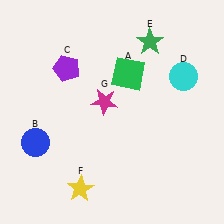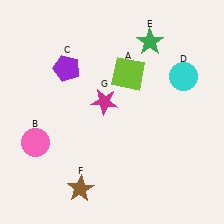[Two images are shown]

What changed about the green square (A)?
In Image 1, A is green. In Image 2, it changed to lime.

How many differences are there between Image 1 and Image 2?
There are 3 differences between the two images.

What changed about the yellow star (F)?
In Image 1, F is yellow. In Image 2, it changed to brown.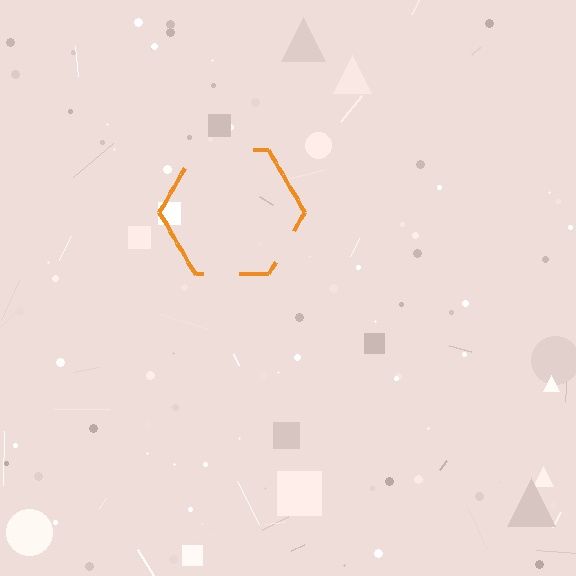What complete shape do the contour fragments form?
The contour fragments form a hexagon.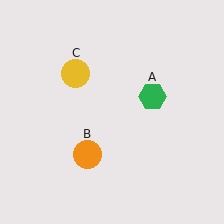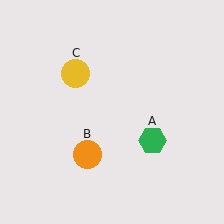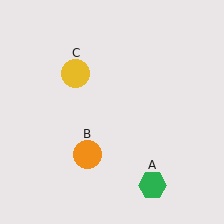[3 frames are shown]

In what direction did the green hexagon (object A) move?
The green hexagon (object A) moved down.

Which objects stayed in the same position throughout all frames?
Orange circle (object B) and yellow circle (object C) remained stationary.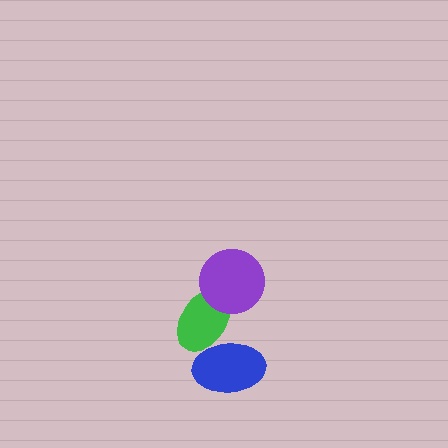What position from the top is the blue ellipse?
The blue ellipse is 3rd from the top.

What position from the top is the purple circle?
The purple circle is 1st from the top.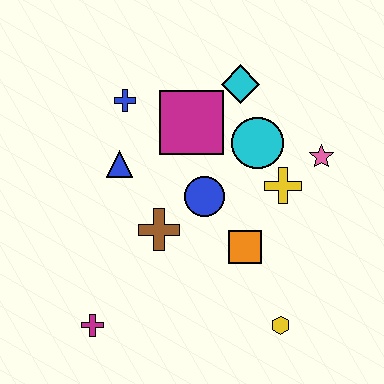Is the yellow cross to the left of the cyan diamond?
No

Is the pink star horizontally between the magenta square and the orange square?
No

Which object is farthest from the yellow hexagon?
The blue cross is farthest from the yellow hexagon.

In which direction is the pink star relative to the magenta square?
The pink star is to the right of the magenta square.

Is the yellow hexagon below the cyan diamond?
Yes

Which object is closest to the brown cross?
The blue circle is closest to the brown cross.